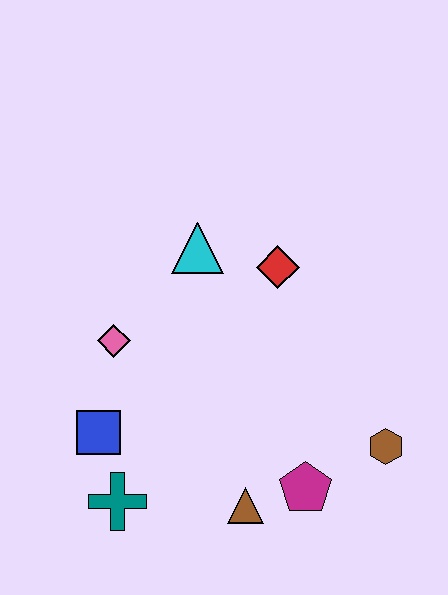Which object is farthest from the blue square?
The brown hexagon is farthest from the blue square.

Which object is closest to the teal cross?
The blue square is closest to the teal cross.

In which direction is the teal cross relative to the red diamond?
The teal cross is below the red diamond.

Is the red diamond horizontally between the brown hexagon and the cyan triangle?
Yes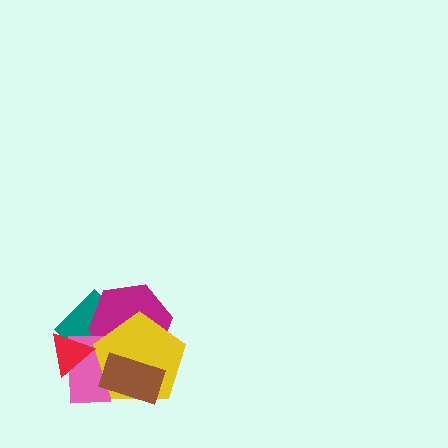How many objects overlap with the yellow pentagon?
4 objects overlap with the yellow pentagon.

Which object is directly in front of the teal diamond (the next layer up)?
The magenta hexagon is directly in front of the teal diamond.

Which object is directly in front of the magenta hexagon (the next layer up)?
The pink rectangle is directly in front of the magenta hexagon.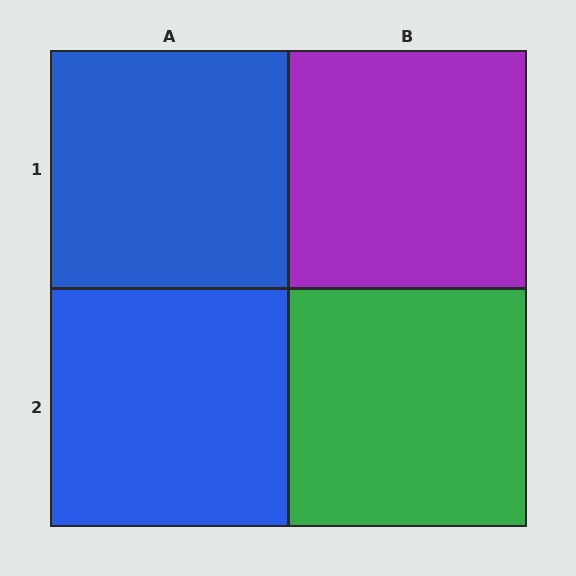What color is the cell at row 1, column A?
Blue.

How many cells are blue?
2 cells are blue.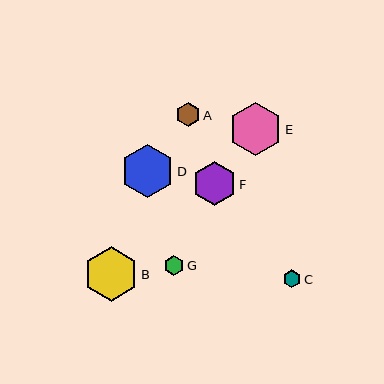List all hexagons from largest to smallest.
From largest to smallest: B, D, E, F, A, G, C.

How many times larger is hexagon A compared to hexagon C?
Hexagon A is approximately 1.4 times the size of hexagon C.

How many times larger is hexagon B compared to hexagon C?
Hexagon B is approximately 3.1 times the size of hexagon C.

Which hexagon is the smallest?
Hexagon C is the smallest with a size of approximately 18 pixels.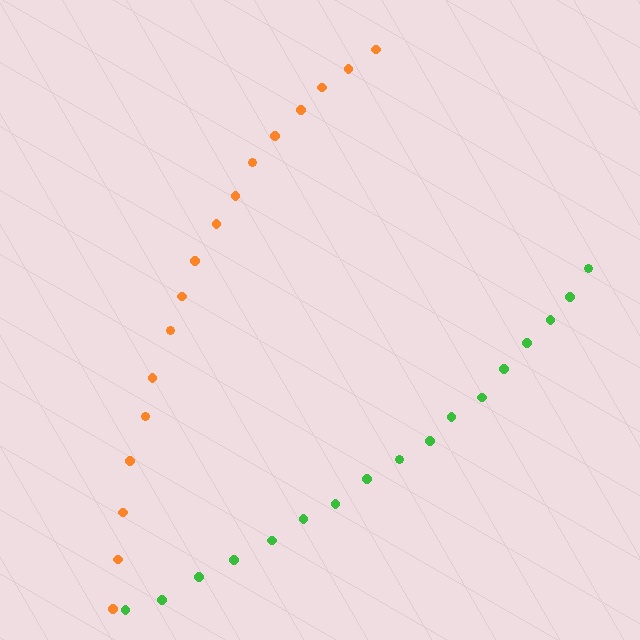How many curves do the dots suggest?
There are 2 distinct paths.